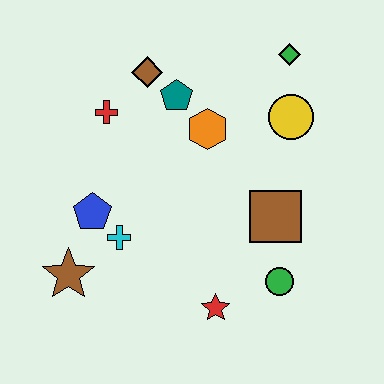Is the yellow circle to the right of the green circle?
Yes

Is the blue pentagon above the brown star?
Yes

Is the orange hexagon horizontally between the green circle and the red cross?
Yes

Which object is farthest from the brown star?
The green diamond is farthest from the brown star.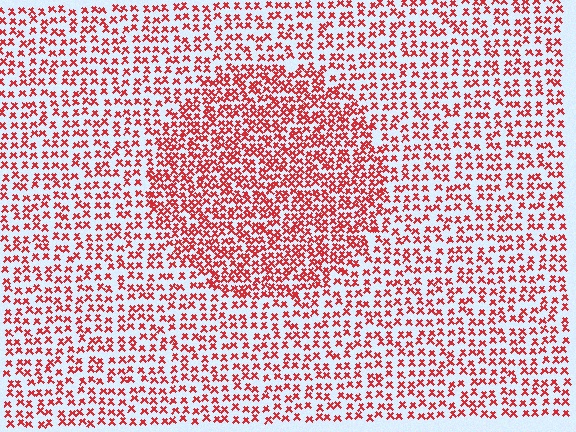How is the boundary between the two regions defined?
The boundary is defined by a change in element density (approximately 1.7x ratio). All elements are the same color, size, and shape.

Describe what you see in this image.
The image contains small red elements arranged at two different densities. A circle-shaped region is visible where the elements are more densely packed than the surrounding area.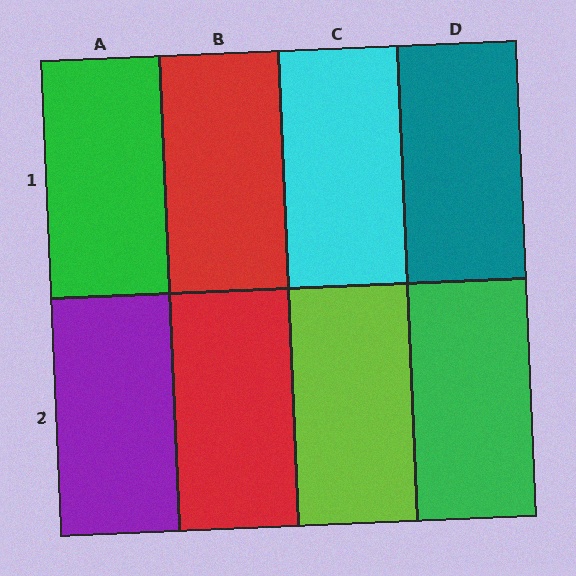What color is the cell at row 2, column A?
Purple.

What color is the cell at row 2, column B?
Red.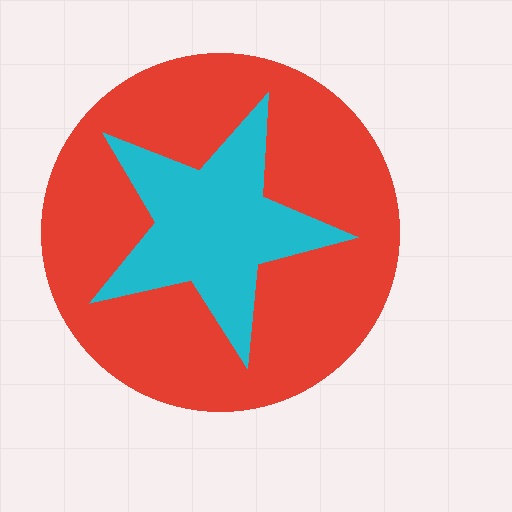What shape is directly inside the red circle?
The cyan star.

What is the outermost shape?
The red circle.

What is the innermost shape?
The cyan star.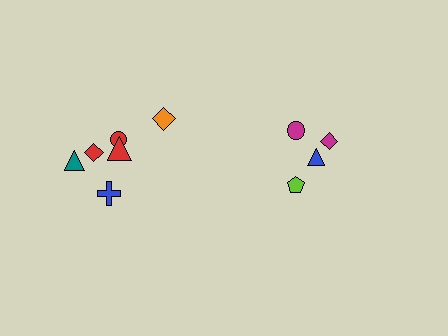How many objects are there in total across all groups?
There are 10 objects.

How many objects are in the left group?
There are 6 objects.